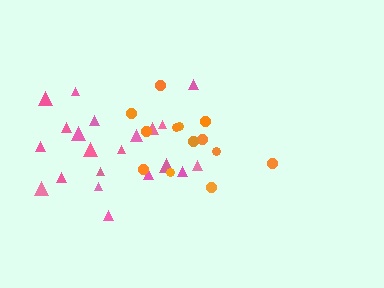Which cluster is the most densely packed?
Pink.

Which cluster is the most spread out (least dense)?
Orange.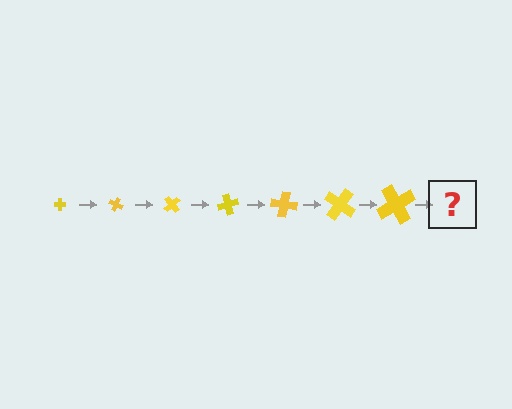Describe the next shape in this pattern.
It should be a cross, larger than the previous one and rotated 175 degrees from the start.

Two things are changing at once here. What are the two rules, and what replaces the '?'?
The two rules are that the cross grows larger each step and it rotates 25 degrees each step. The '?' should be a cross, larger than the previous one and rotated 175 degrees from the start.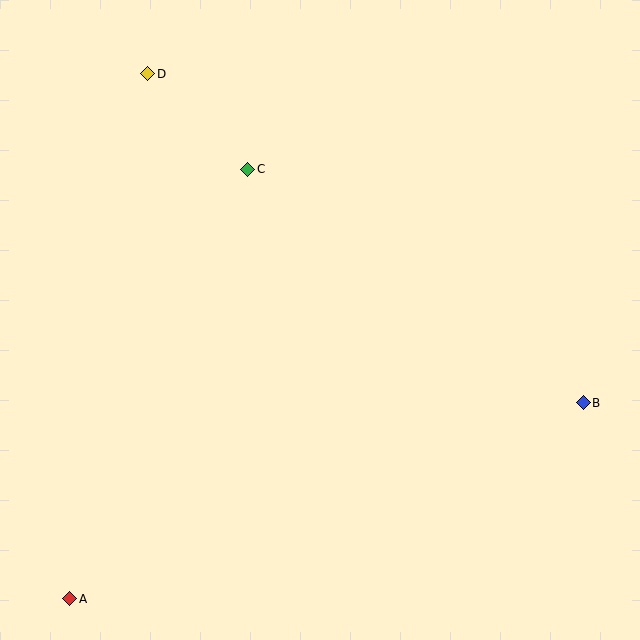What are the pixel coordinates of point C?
Point C is at (248, 169).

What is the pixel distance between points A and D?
The distance between A and D is 530 pixels.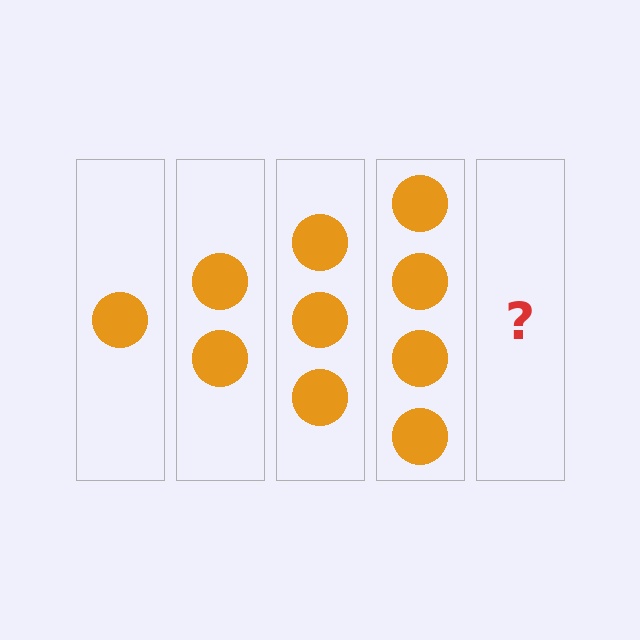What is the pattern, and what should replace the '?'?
The pattern is that each step adds one more circle. The '?' should be 5 circles.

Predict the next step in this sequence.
The next step is 5 circles.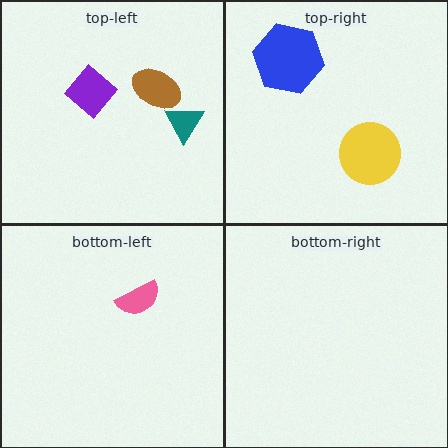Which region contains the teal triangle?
The top-left region.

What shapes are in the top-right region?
The blue hexagon, the yellow circle.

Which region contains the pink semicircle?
The bottom-left region.